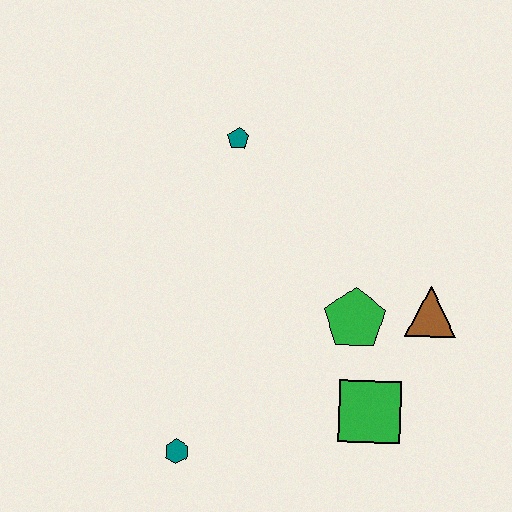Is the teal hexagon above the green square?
No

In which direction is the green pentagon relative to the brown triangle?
The green pentagon is to the left of the brown triangle.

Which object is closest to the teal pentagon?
The green pentagon is closest to the teal pentagon.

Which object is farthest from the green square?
The teal pentagon is farthest from the green square.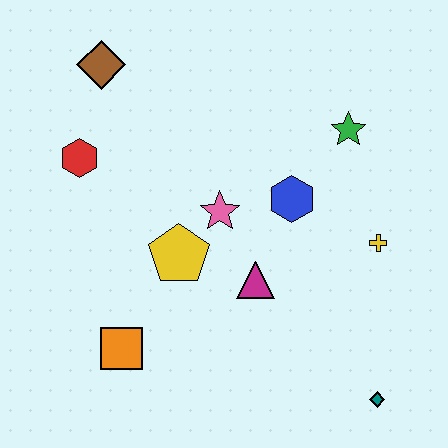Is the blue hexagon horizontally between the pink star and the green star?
Yes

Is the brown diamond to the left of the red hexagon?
No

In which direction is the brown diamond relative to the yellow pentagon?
The brown diamond is above the yellow pentagon.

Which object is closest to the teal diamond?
The yellow cross is closest to the teal diamond.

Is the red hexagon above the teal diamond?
Yes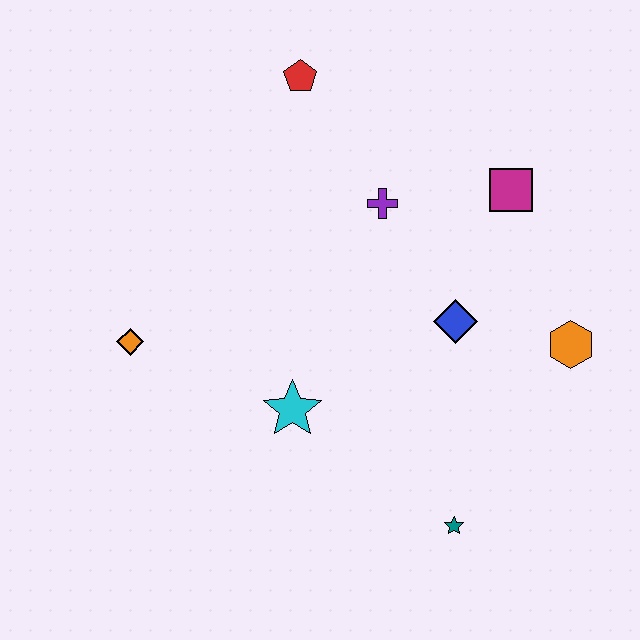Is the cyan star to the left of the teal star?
Yes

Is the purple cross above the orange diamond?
Yes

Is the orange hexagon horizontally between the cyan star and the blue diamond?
No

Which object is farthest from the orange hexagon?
The orange diamond is farthest from the orange hexagon.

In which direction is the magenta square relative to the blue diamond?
The magenta square is above the blue diamond.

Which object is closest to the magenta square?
The purple cross is closest to the magenta square.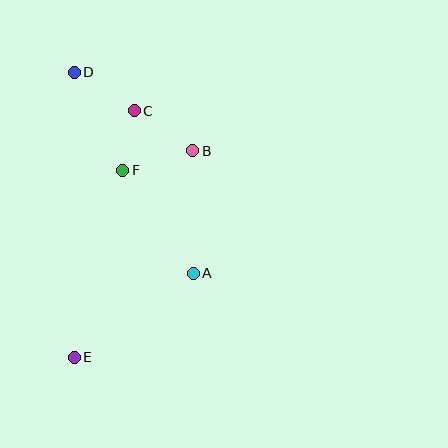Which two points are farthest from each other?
Points D and E are farthest from each other.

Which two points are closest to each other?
Points C and F are closest to each other.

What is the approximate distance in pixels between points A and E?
The distance between A and E is approximately 146 pixels.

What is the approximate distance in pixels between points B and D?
The distance between B and D is approximately 142 pixels.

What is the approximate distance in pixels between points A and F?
The distance between A and F is approximately 125 pixels.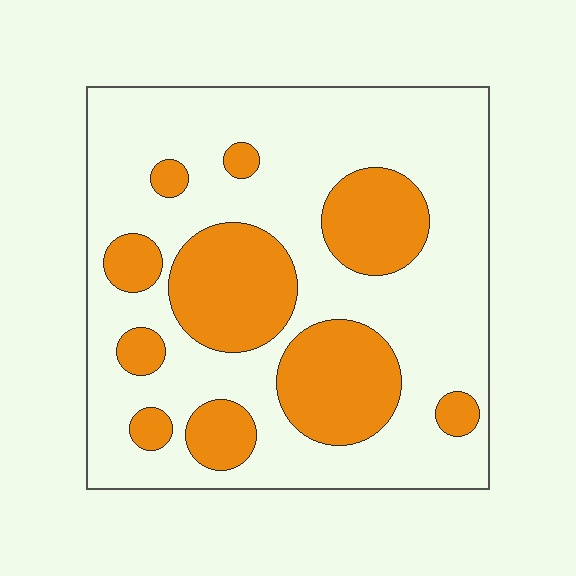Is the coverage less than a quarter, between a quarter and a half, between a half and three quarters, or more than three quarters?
Between a quarter and a half.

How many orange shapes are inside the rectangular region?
10.